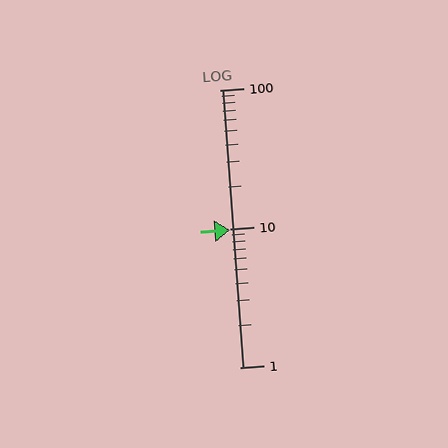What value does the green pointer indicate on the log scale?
The pointer indicates approximately 9.7.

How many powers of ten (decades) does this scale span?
The scale spans 2 decades, from 1 to 100.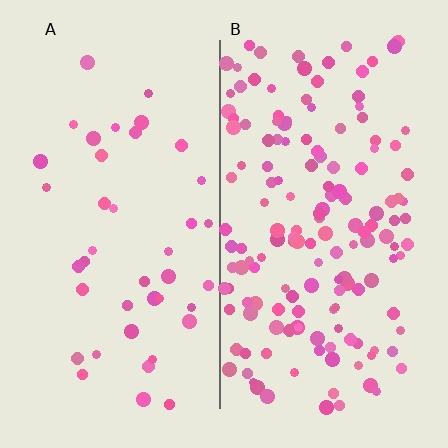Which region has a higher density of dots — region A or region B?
B (the right).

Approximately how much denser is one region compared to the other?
Approximately 3.7× — region B over region A.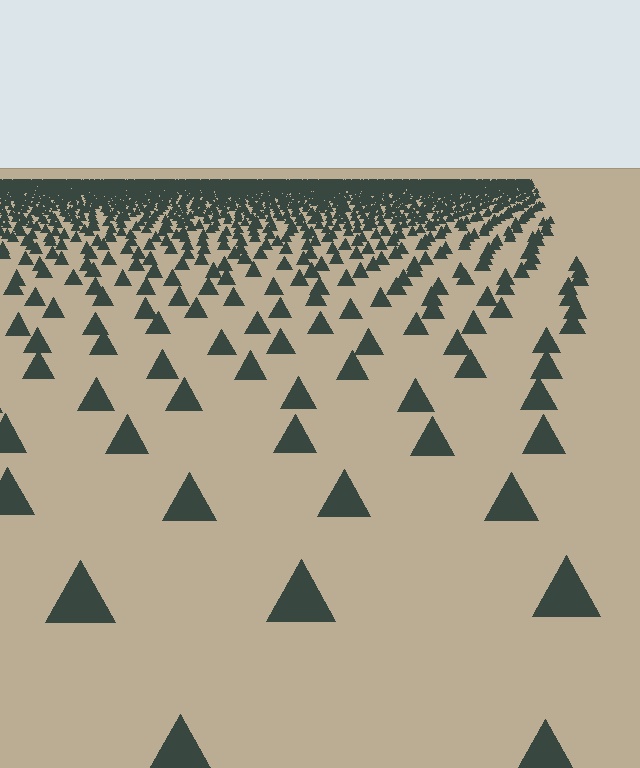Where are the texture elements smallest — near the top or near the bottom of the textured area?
Near the top.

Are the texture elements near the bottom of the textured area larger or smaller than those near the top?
Larger. Near the bottom, elements are closer to the viewer and appear at a bigger on-screen size.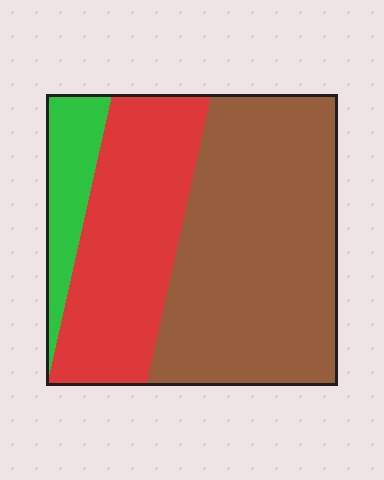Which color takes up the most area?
Brown, at roughly 55%.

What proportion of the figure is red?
Red takes up between a third and a half of the figure.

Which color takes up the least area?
Green, at roughly 10%.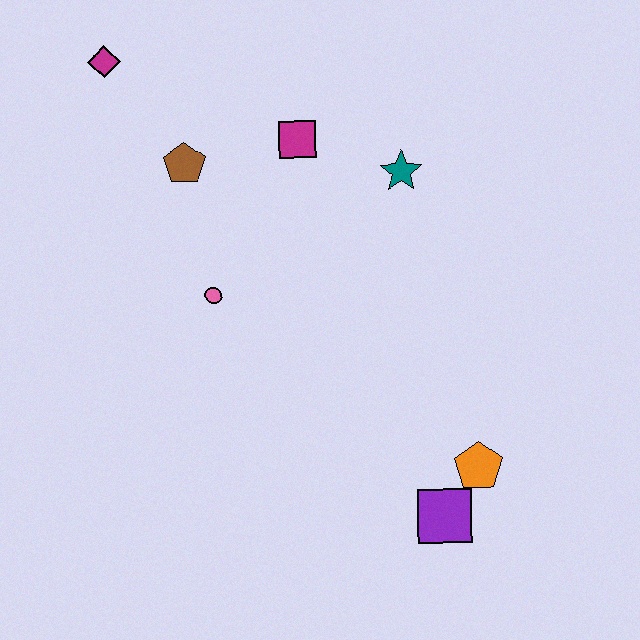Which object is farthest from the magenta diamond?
The purple square is farthest from the magenta diamond.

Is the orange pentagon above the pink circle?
No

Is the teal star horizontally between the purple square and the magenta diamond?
Yes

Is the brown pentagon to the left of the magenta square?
Yes